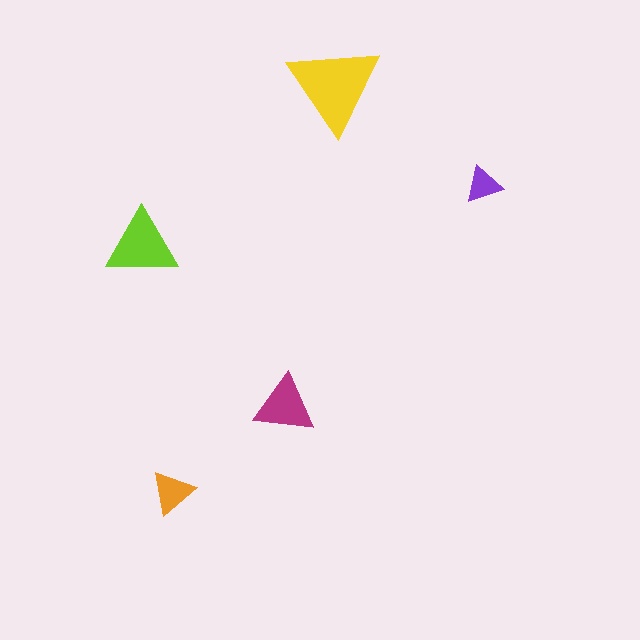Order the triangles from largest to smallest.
the yellow one, the lime one, the magenta one, the orange one, the purple one.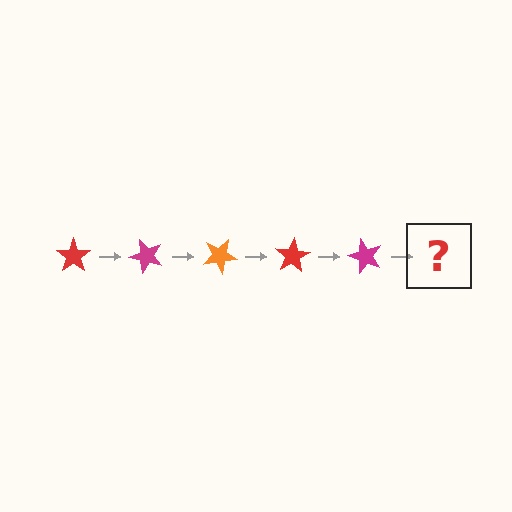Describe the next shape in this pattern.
It should be an orange star, rotated 250 degrees from the start.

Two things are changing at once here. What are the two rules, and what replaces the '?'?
The two rules are that it rotates 50 degrees each step and the color cycles through red, magenta, and orange. The '?' should be an orange star, rotated 250 degrees from the start.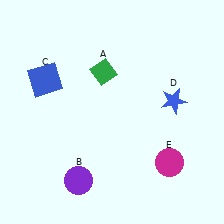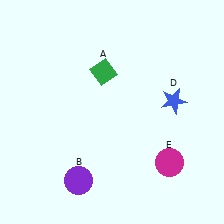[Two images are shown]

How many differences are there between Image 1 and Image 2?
There is 1 difference between the two images.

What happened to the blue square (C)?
The blue square (C) was removed in Image 2. It was in the top-left area of Image 1.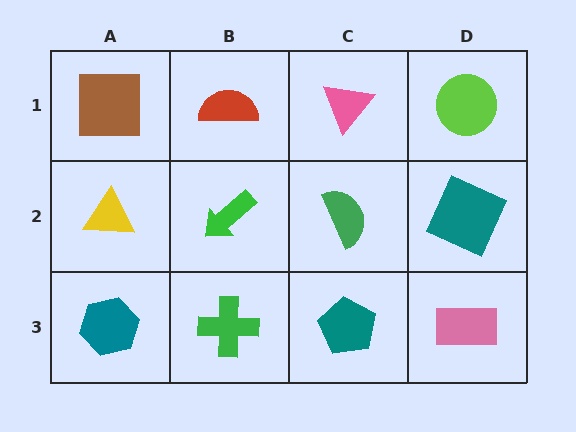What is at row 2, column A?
A yellow triangle.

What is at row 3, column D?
A pink rectangle.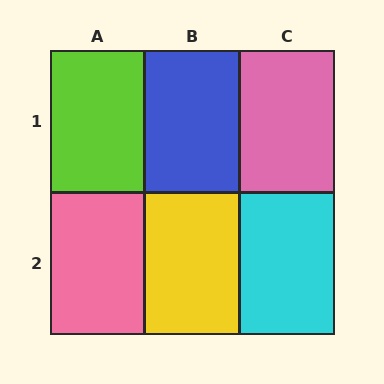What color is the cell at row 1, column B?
Blue.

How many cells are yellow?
1 cell is yellow.